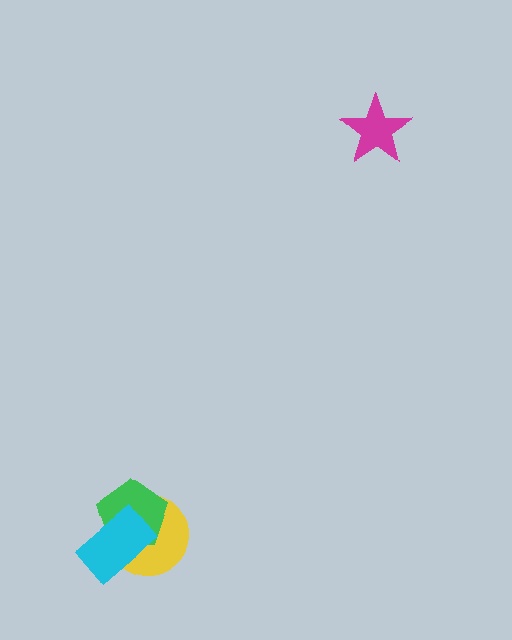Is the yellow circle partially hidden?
Yes, it is partially covered by another shape.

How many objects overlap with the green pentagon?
2 objects overlap with the green pentagon.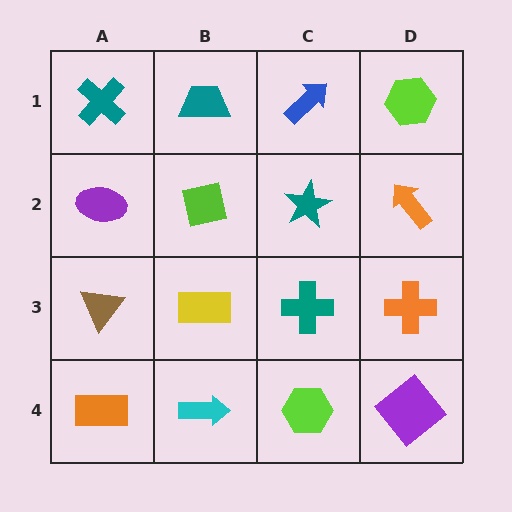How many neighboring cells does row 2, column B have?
4.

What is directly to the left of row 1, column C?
A teal trapezoid.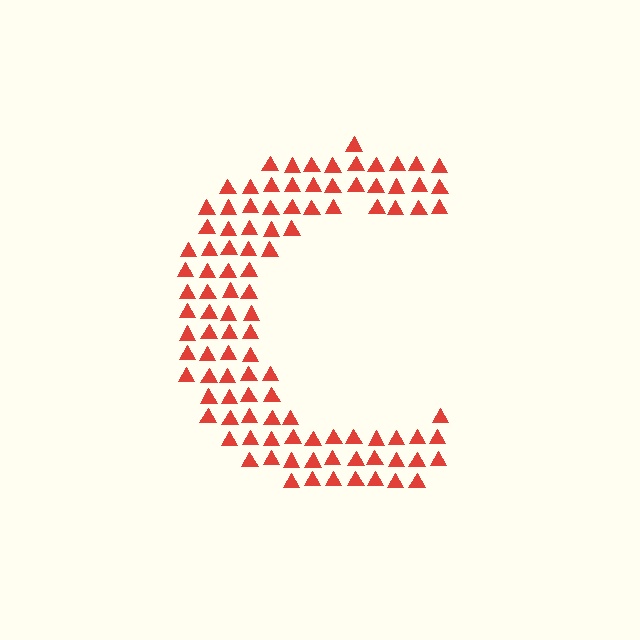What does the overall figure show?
The overall figure shows the letter C.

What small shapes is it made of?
It is made of small triangles.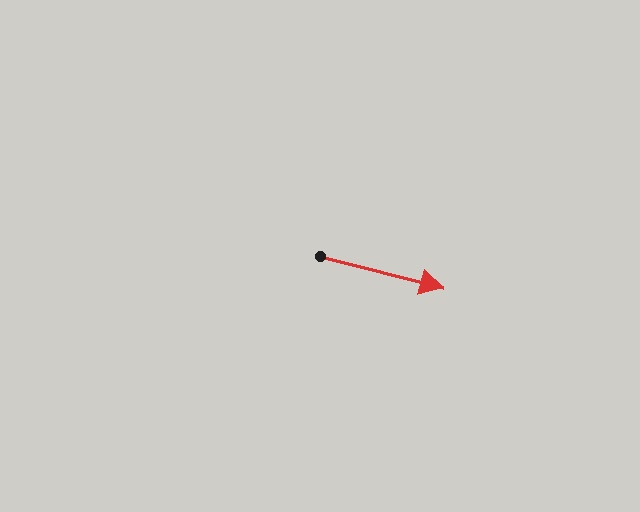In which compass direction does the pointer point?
East.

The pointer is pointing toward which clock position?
Roughly 3 o'clock.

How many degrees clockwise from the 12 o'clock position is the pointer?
Approximately 104 degrees.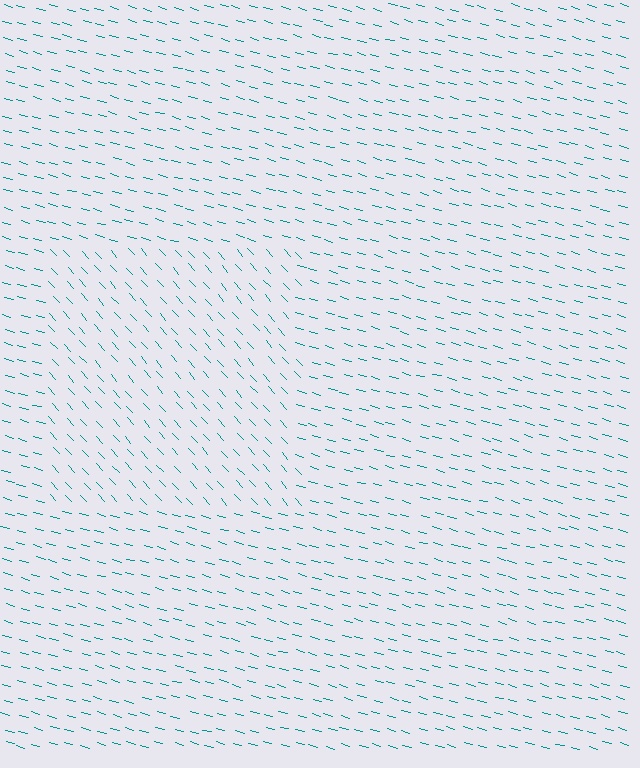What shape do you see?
I see a rectangle.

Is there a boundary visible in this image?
Yes, there is a texture boundary formed by a change in line orientation.